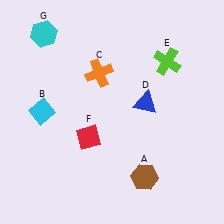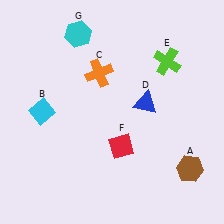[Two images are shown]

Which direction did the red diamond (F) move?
The red diamond (F) moved right.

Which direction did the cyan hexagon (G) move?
The cyan hexagon (G) moved right.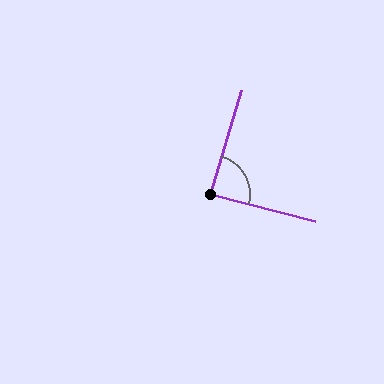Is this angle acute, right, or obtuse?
It is approximately a right angle.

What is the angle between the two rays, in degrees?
Approximately 88 degrees.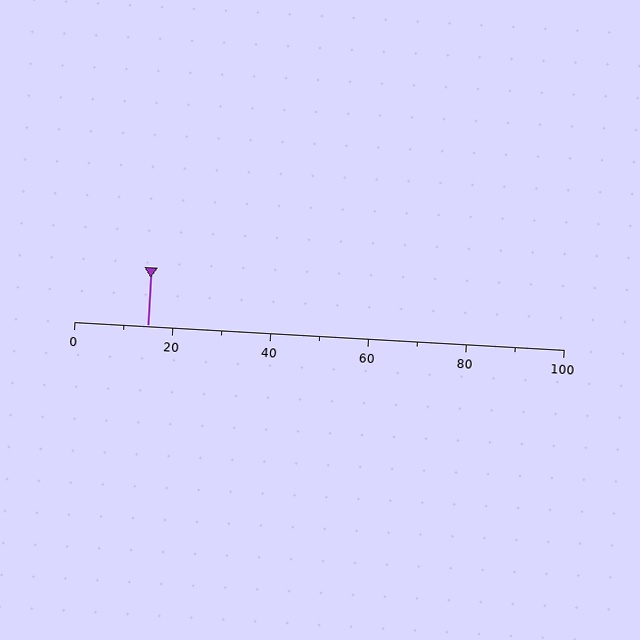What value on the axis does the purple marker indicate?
The marker indicates approximately 15.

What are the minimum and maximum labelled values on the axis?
The axis runs from 0 to 100.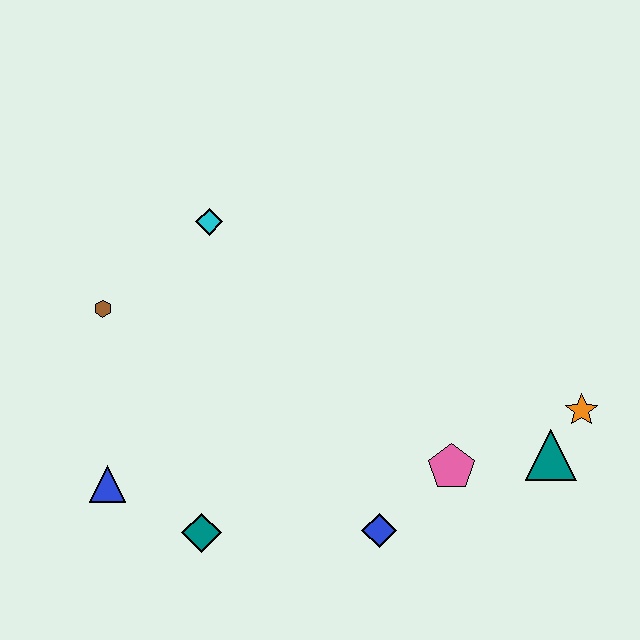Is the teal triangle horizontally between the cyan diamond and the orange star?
Yes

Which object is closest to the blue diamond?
The pink pentagon is closest to the blue diamond.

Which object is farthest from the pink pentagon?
The brown hexagon is farthest from the pink pentagon.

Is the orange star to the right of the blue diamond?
Yes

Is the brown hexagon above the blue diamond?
Yes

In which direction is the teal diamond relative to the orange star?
The teal diamond is to the left of the orange star.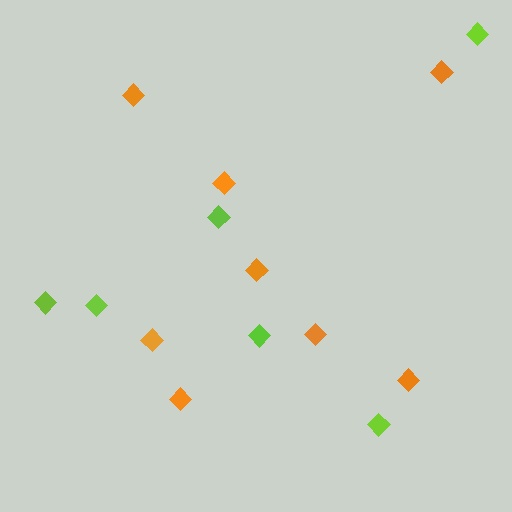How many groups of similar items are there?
There are 2 groups: one group of orange diamonds (8) and one group of lime diamonds (6).